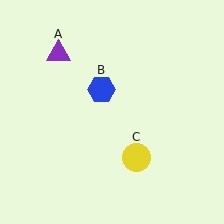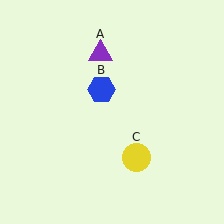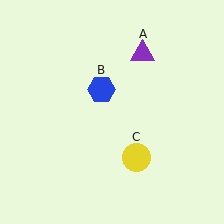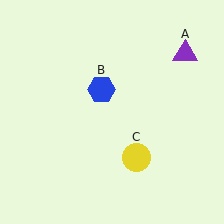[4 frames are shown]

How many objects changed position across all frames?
1 object changed position: purple triangle (object A).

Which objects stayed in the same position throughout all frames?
Blue hexagon (object B) and yellow circle (object C) remained stationary.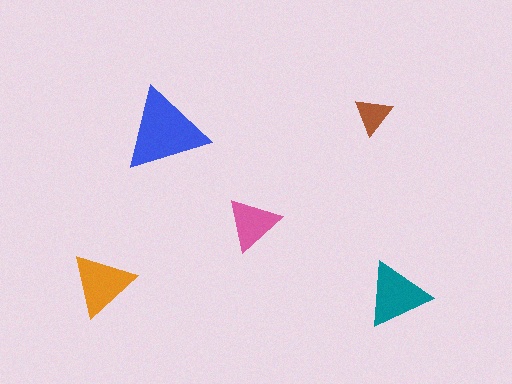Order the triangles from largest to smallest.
the blue one, the teal one, the orange one, the pink one, the brown one.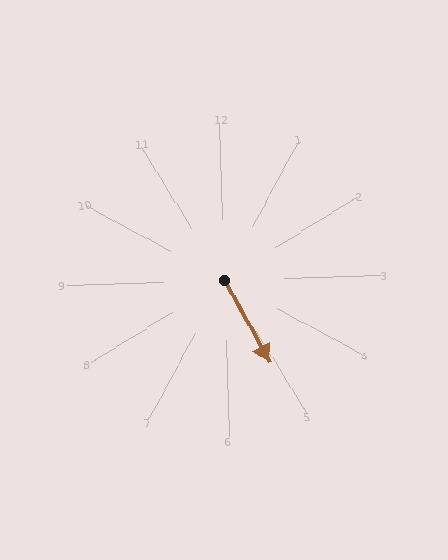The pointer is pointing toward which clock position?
Roughly 5 o'clock.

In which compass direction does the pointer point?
Southeast.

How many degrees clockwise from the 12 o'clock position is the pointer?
Approximately 153 degrees.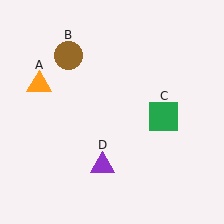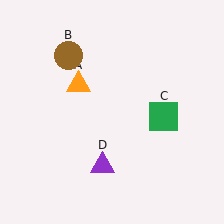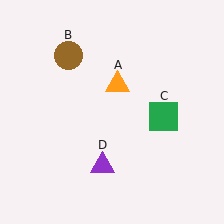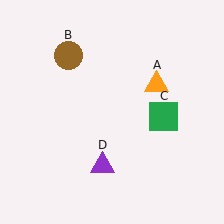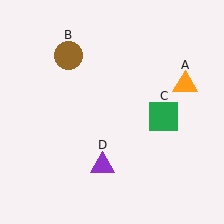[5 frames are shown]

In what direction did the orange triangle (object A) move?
The orange triangle (object A) moved right.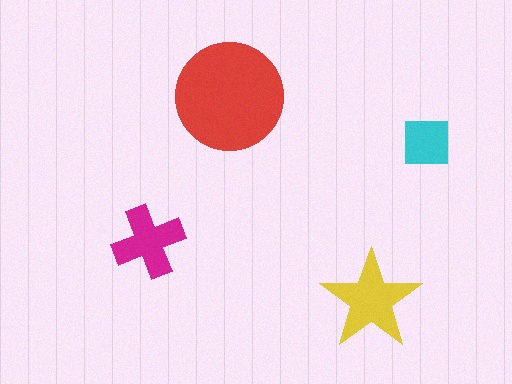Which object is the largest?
The red circle.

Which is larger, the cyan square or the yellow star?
The yellow star.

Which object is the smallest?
The cyan square.